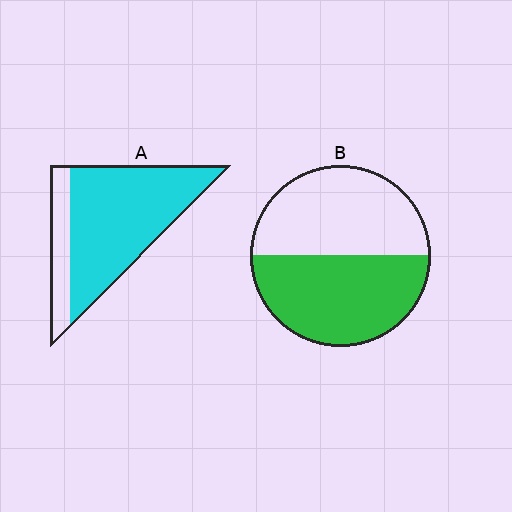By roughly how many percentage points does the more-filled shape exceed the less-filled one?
By roughly 30 percentage points (A over B).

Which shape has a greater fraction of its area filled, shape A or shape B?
Shape A.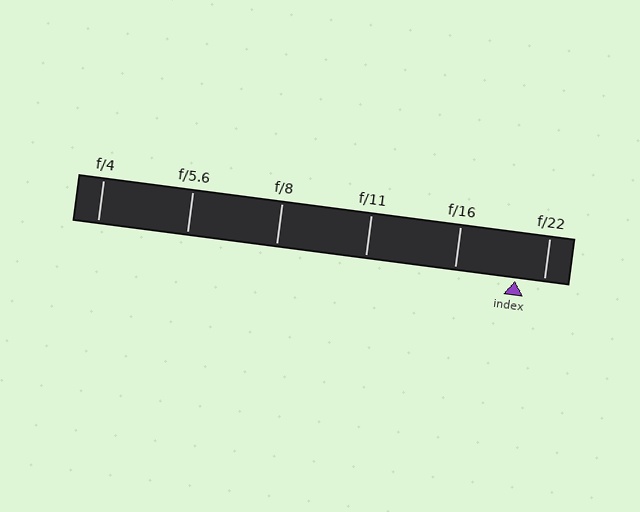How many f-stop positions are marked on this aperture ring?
There are 6 f-stop positions marked.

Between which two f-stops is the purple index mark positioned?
The index mark is between f/16 and f/22.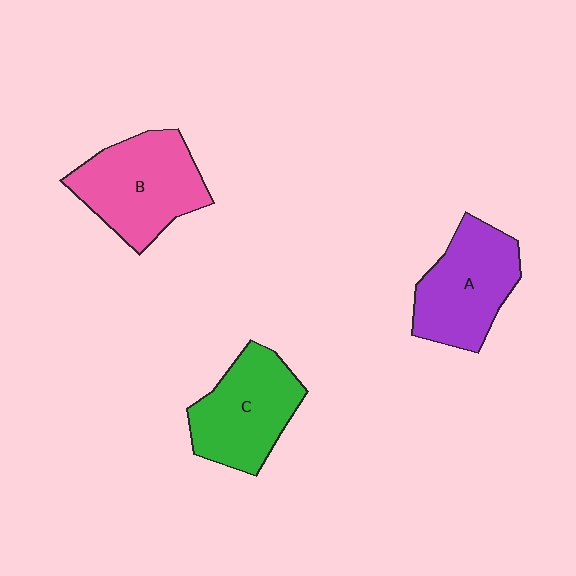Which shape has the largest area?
Shape B (pink).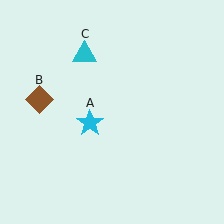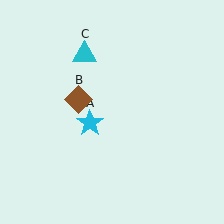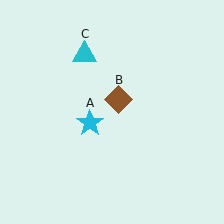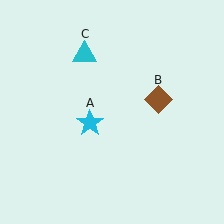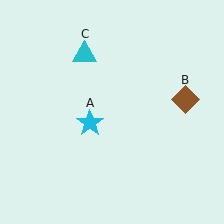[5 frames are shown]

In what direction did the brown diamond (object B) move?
The brown diamond (object B) moved right.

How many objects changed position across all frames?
1 object changed position: brown diamond (object B).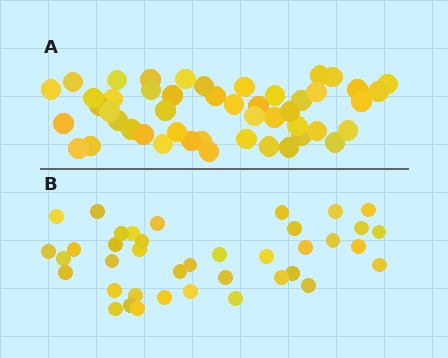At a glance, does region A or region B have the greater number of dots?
Region A (the top region) has more dots.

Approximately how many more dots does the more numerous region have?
Region A has roughly 8 or so more dots than region B.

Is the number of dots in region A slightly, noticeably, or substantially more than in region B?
Region A has only slightly more — the two regions are fairly close. The ratio is roughly 1.2 to 1.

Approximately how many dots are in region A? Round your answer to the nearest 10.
About 50 dots. (The exact count is 48, which rounds to 50.)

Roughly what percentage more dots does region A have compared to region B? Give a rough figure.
About 25% more.